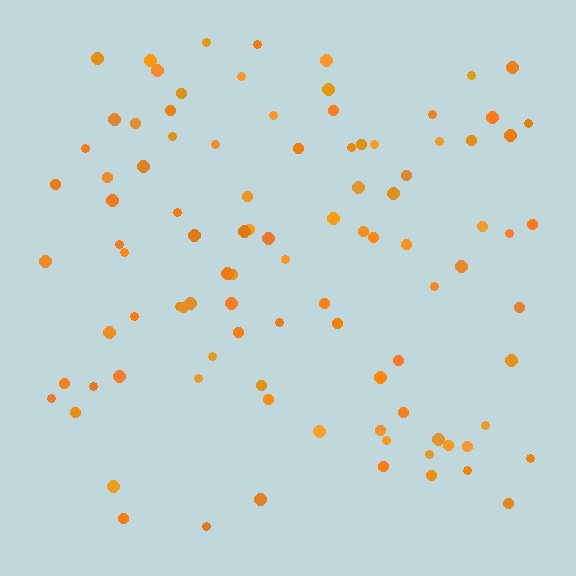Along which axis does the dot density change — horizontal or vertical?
Vertical.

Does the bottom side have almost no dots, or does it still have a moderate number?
Still a moderate number, just noticeably fewer than the top.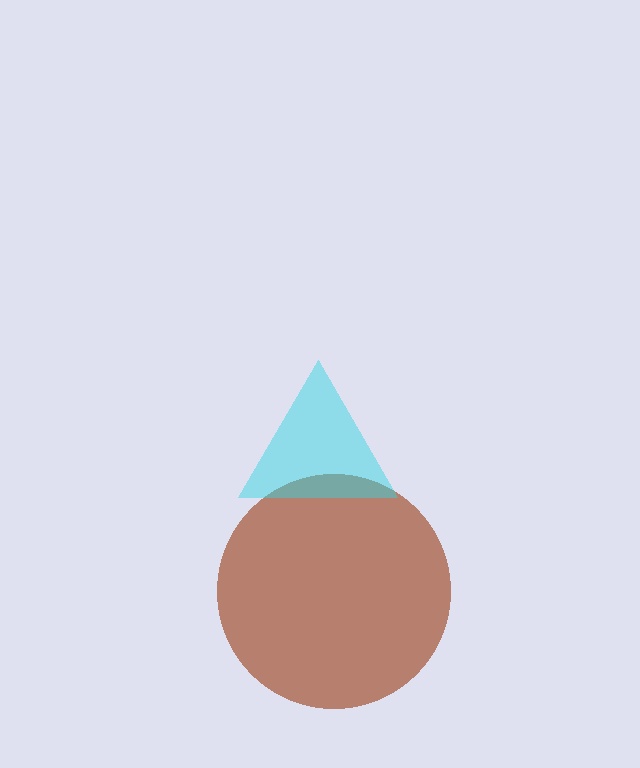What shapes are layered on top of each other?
The layered shapes are: a brown circle, a cyan triangle.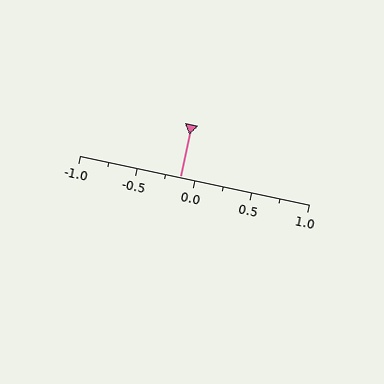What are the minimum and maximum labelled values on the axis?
The axis runs from -1.0 to 1.0.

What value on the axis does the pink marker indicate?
The marker indicates approximately -0.12.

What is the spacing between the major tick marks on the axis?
The major ticks are spaced 0.5 apart.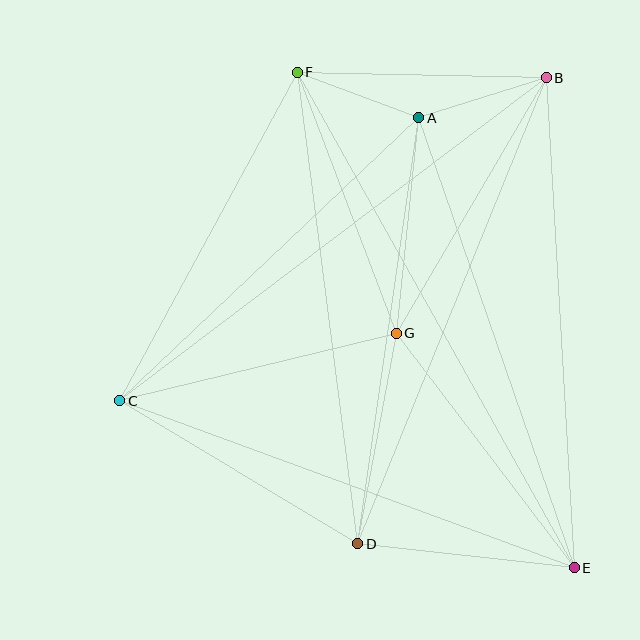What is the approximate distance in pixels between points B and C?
The distance between B and C is approximately 535 pixels.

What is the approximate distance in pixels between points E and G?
The distance between E and G is approximately 294 pixels.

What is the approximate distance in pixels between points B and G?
The distance between B and G is approximately 296 pixels.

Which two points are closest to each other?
Points A and F are closest to each other.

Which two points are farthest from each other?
Points E and F are farthest from each other.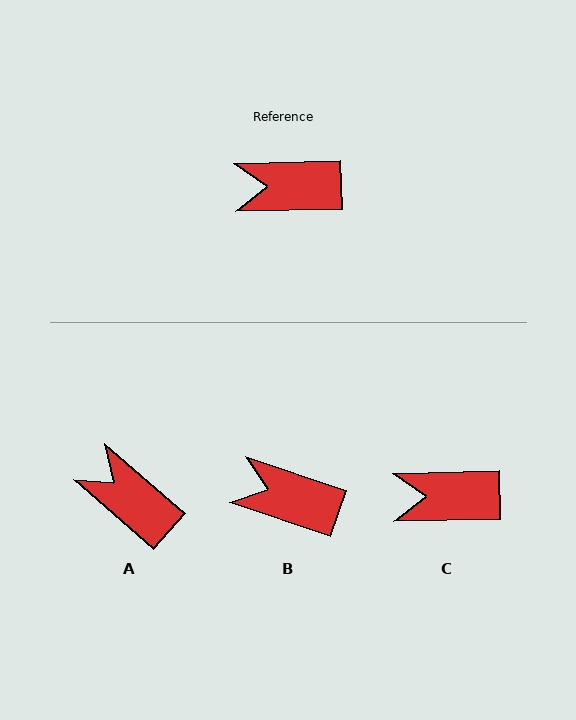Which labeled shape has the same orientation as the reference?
C.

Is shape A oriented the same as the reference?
No, it is off by about 42 degrees.